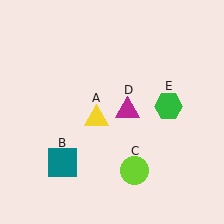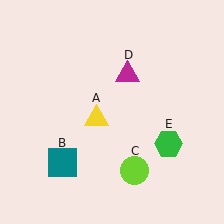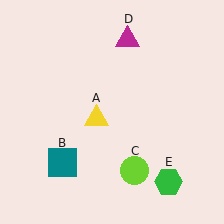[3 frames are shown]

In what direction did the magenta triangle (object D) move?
The magenta triangle (object D) moved up.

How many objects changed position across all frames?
2 objects changed position: magenta triangle (object D), green hexagon (object E).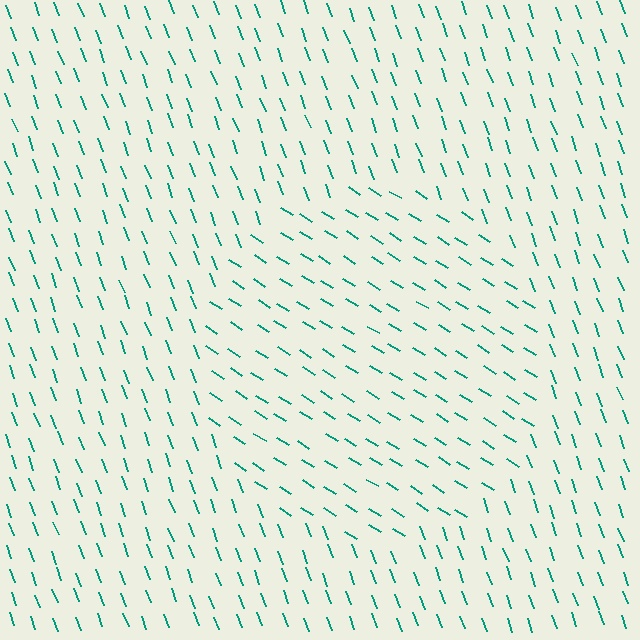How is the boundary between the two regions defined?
The boundary is defined purely by a change in line orientation (approximately 37 degrees difference). All lines are the same color and thickness.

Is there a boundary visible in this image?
Yes, there is a texture boundary formed by a change in line orientation.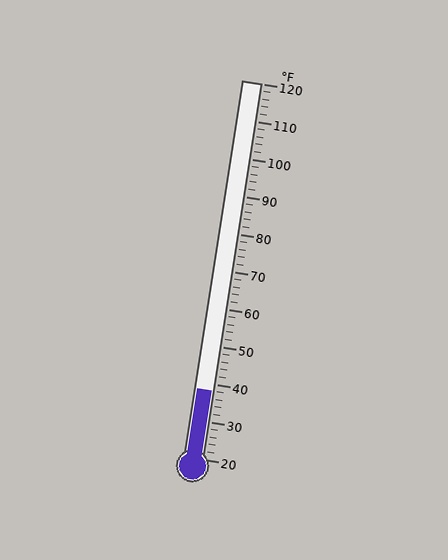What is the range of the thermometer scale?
The thermometer scale ranges from 20°F to 120°F.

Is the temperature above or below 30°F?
The temperature is above 30°F.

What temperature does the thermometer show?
The thermometer shows approximately 38°F.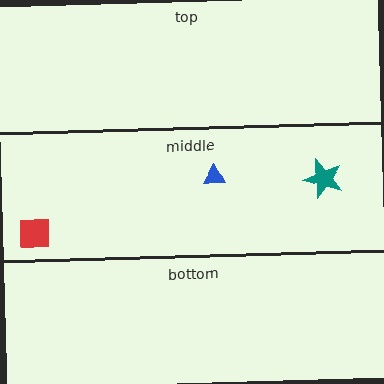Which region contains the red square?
The middle region.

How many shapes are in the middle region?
3.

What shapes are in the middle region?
The teal star, the blue triangle, the red square.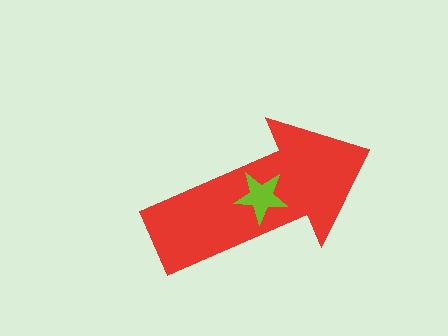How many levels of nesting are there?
2.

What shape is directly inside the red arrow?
The lime star.